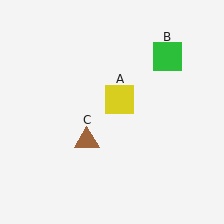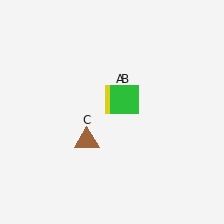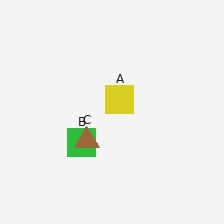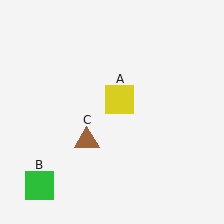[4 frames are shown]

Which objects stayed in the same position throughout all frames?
Yellow square (object A) and brown triangle (object C) remained stationary.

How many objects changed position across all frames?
1 object changed position: green square (object B).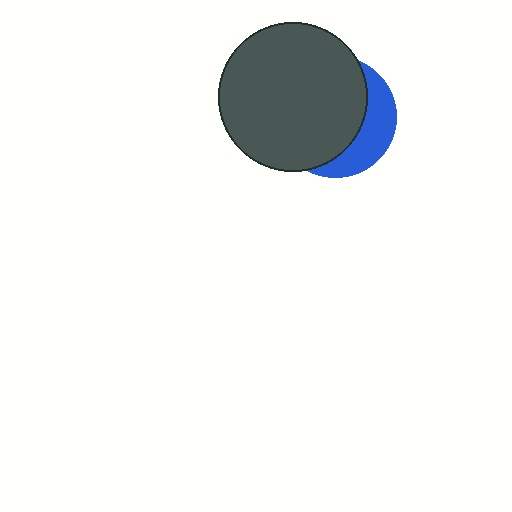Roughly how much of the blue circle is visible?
A small part of it is visible (roughly 31%).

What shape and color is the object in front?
The object in front is a dark gray circle.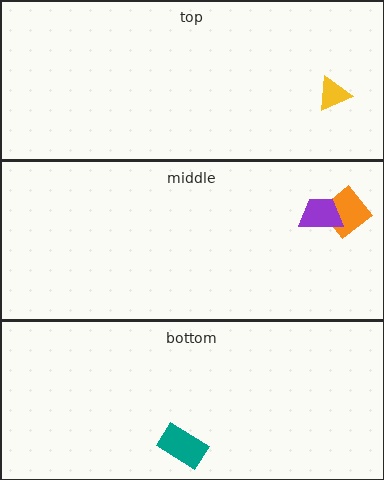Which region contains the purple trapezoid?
The middle region.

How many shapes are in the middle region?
2.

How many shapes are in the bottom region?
1.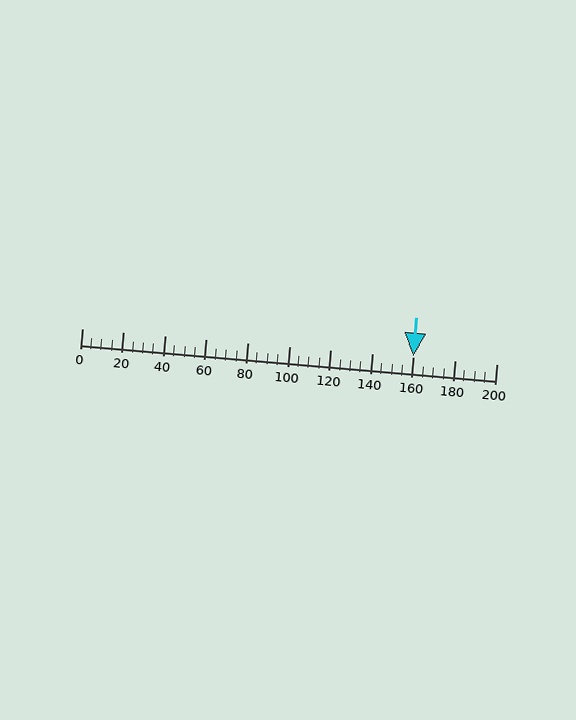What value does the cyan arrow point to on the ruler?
The cyan arrow points to approximately 160.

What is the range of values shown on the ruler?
The ruler shows values from 0 to 200.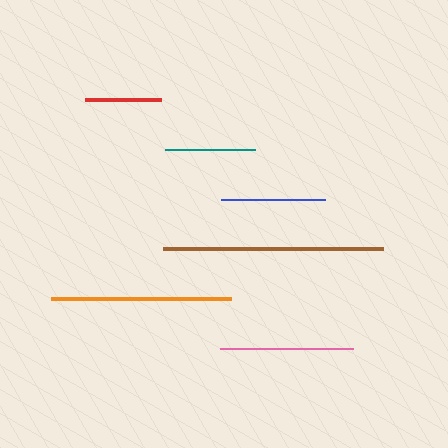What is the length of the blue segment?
The blue segment is approximately 104 pixels long.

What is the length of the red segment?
The red segment is approximately 77 pixels long.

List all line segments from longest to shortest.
From longest to shortest: brown, orange, pink, blue, teal, red.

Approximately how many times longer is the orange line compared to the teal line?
The orange line is approximately 2.0 times the length of the teal line.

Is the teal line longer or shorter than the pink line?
The pink line is longer than the teal line.